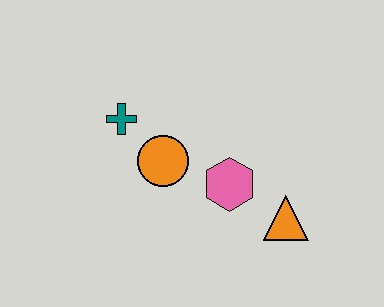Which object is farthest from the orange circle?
The orange triangle is farthest from the orange circle.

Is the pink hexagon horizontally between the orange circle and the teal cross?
No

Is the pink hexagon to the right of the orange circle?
Yes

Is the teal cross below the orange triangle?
No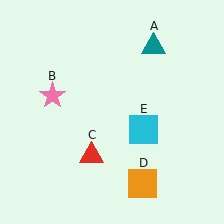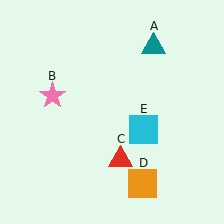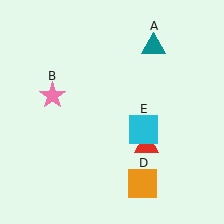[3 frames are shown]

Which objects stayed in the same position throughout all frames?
Teal triangle (object A) and pink star (object B) and orange square (object D) and cyan square (object E) remained stationary.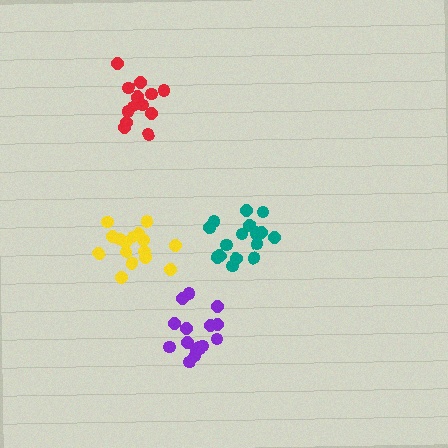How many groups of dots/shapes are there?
There are 4 groups.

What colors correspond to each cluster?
The clusters are colored: purple, teal, red, yellow.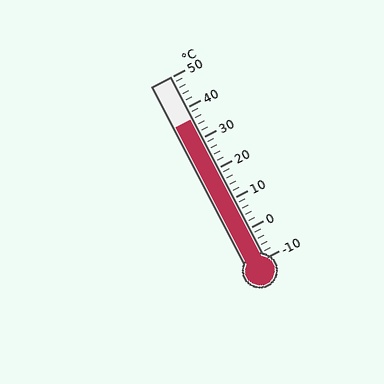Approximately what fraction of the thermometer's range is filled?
The thermometer is filled to approximately 75% of its range.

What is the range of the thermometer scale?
The thermometer scale ranges from -10°C to 50°C.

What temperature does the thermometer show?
The thermometer shows approximately 36°C.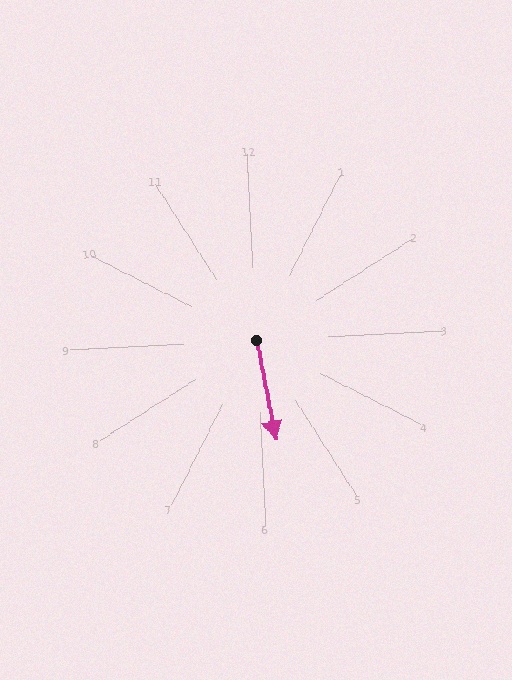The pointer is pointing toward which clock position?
Roughly 6 o'clock.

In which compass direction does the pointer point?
South.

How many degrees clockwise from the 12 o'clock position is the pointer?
Approximately 172 degrees.